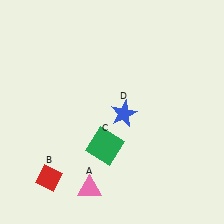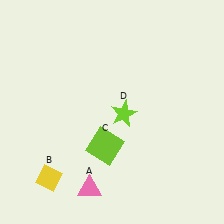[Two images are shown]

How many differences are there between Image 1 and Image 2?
There are 3 differences between the two images.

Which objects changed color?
B changed from red to yellow. C changed from green to lime. D changed from blue to lime.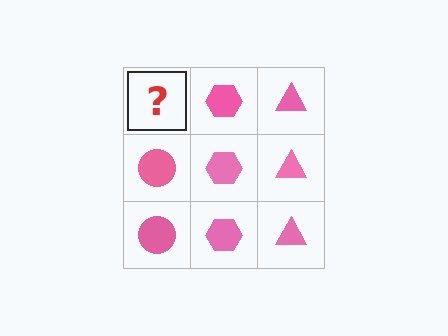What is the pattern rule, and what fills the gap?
The rule is that each column has a consistent shape. The gap should be filled with a pink circle.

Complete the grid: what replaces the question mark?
The question mark should be replaced with a pink circle.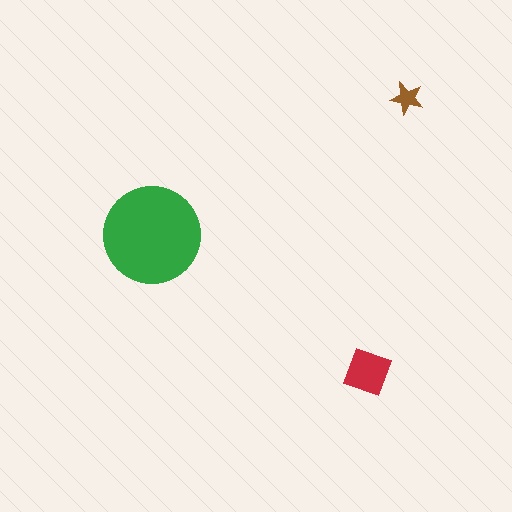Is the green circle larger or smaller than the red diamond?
Larger.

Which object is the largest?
The green circle.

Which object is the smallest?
The brown star.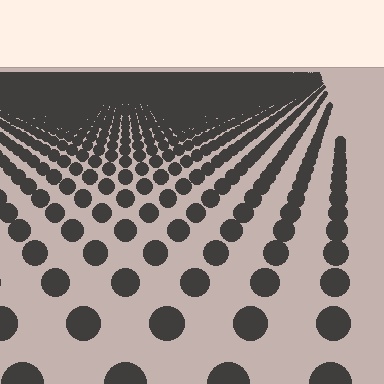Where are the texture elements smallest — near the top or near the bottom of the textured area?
Near the top.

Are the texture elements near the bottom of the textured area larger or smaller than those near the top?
Larger. Near the bottom, elements are closer to the viewer and appear at a bigger on-screen size.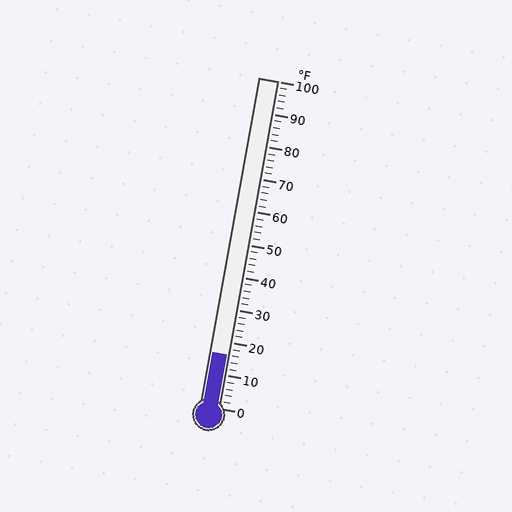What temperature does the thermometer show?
The thermometer shows approximately 16°F.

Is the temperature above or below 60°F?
The temperature is below 60°F.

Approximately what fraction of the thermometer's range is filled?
The thermometer is filled to approximately 15% of its range.